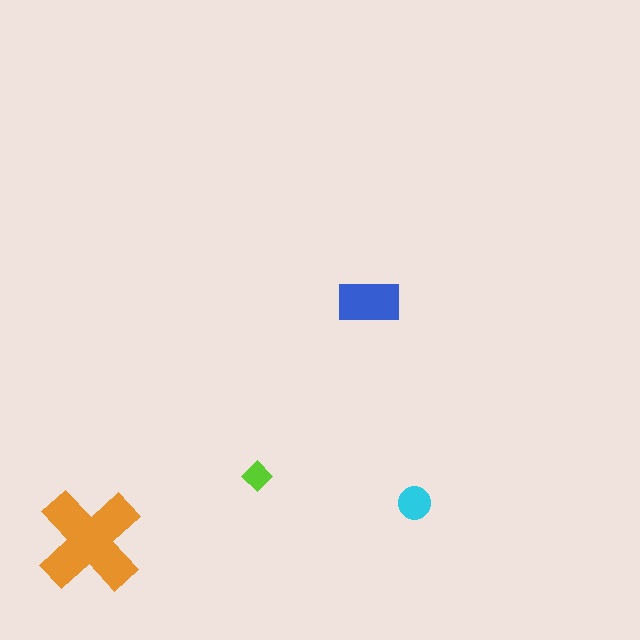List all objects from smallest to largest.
The lime diamond, the cyan circle, the blue rectangle, the orange cross.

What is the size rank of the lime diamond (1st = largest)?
4th.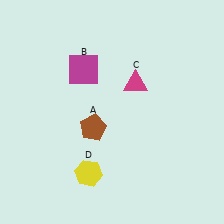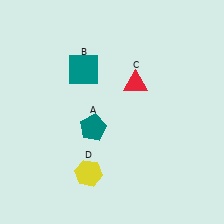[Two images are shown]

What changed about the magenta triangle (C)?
In Image 1, C is magenta. In Image 2, it changed to red.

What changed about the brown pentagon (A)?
In Image 1, A is brown. In Image 2, it changed to teal.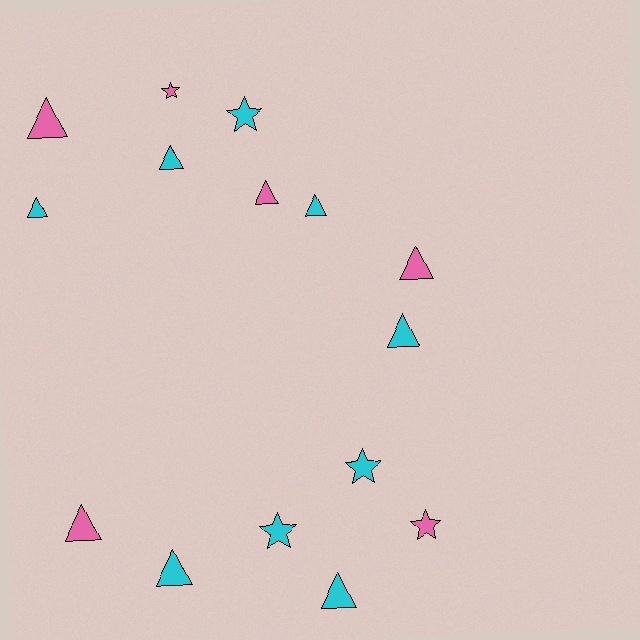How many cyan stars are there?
There are 3 cyan stars.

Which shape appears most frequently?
Triangle, with 10 objects.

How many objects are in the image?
There are 15 objects.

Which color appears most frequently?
Cyan, with 9 objects.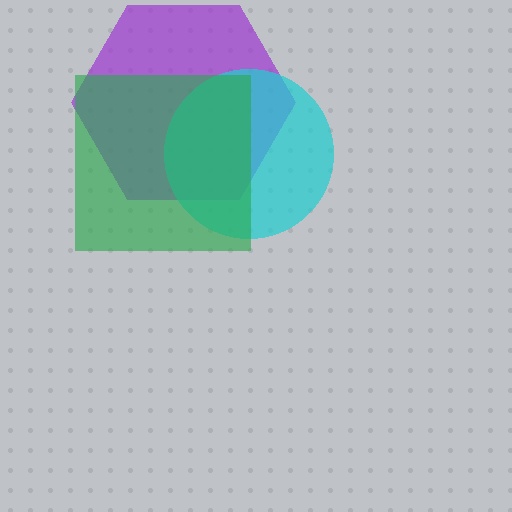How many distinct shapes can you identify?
There are 3 distinct shapes: a purple hexagon, a cyan circle, a green square.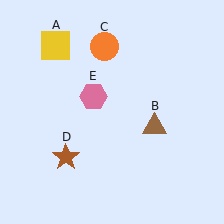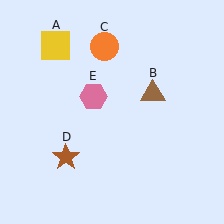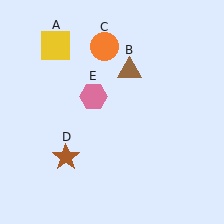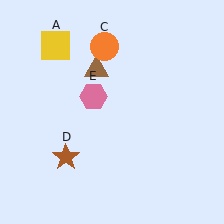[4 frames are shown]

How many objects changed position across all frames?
1 object changed position: brown triangle (object B).